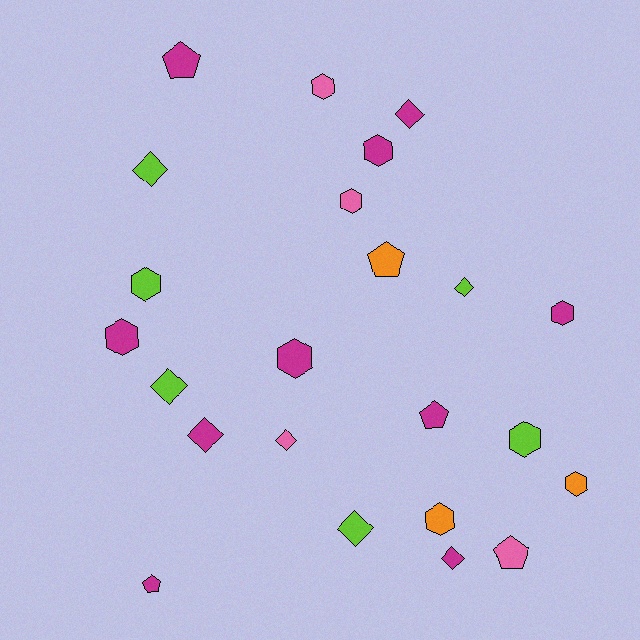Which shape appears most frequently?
Hexagon, with 10 objects.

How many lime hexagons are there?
There are 2 lime hexagons.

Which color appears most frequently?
Magenta, with 10 objects.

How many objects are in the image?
There are 23 objects.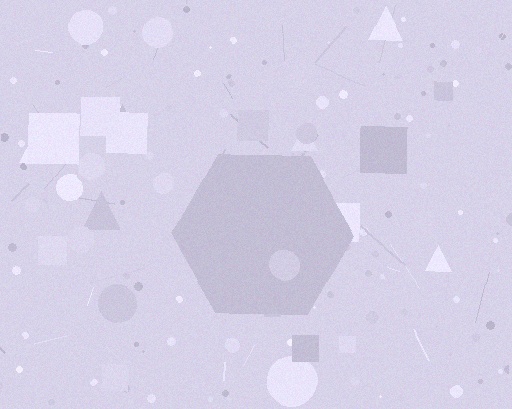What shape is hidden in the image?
A hexagon is hidden in the image.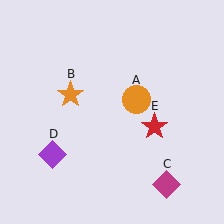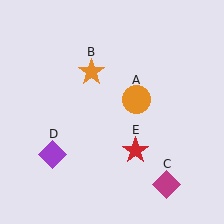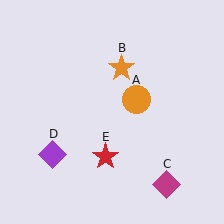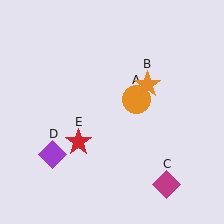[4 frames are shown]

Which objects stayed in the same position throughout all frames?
Orange circle (object A) and magenta diamond (object C) and purple diamond (object D) remained stationary.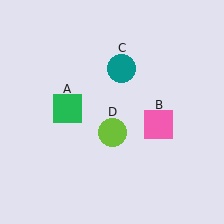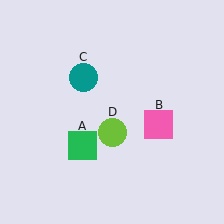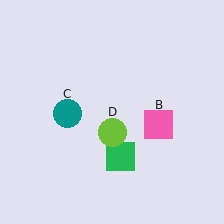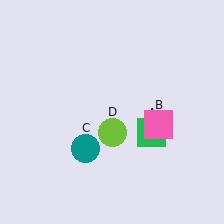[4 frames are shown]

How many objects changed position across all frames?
2 objects changed position: green square (object A), teal circle (object C).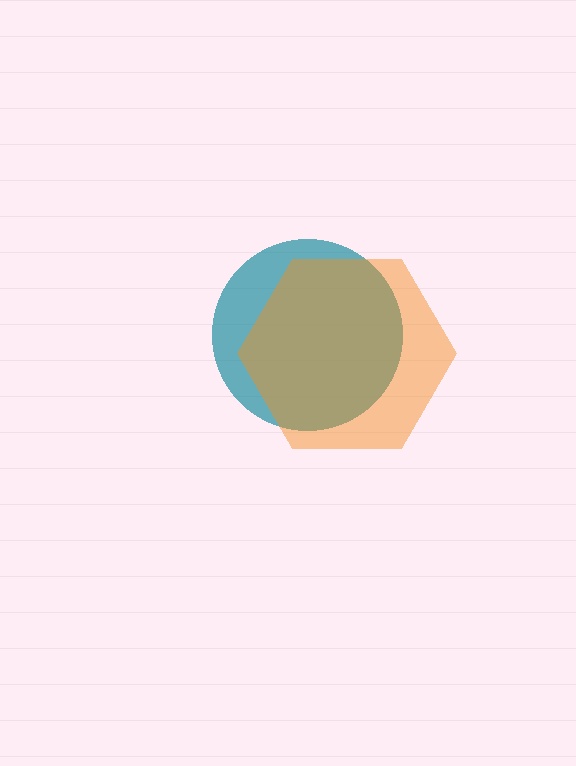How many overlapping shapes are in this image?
There are 2 overlapping shapes in the image.